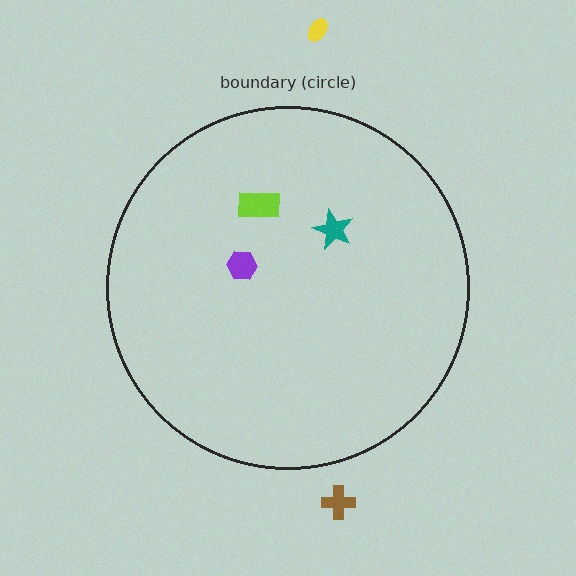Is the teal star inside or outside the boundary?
Inside.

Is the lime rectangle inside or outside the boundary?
Inside.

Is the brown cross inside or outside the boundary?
Outside.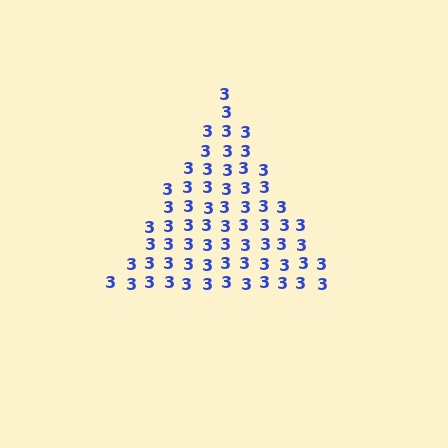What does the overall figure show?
The overall figure shows a triangle.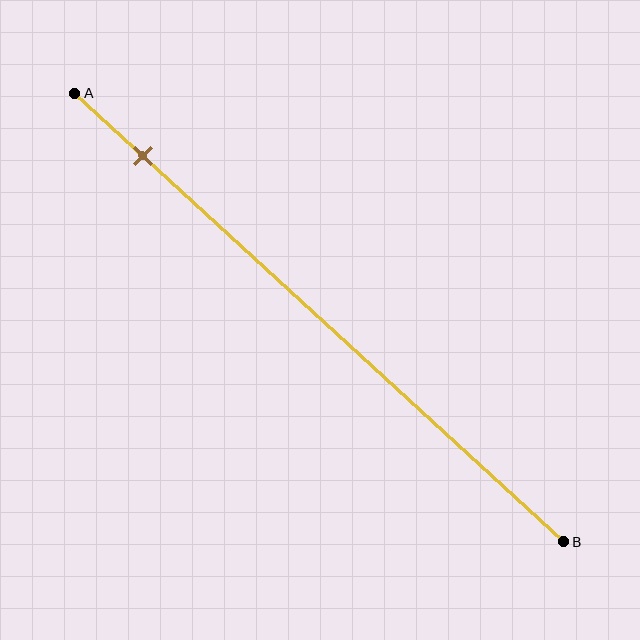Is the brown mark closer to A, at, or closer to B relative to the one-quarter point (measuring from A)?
The brown mark is closer to point A than the one-quarter point of segment AB.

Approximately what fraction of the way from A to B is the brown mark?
The brown mark is approximately 15% of the way from A to B.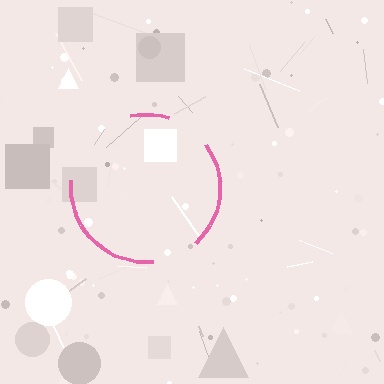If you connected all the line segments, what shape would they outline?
They would outline a circle.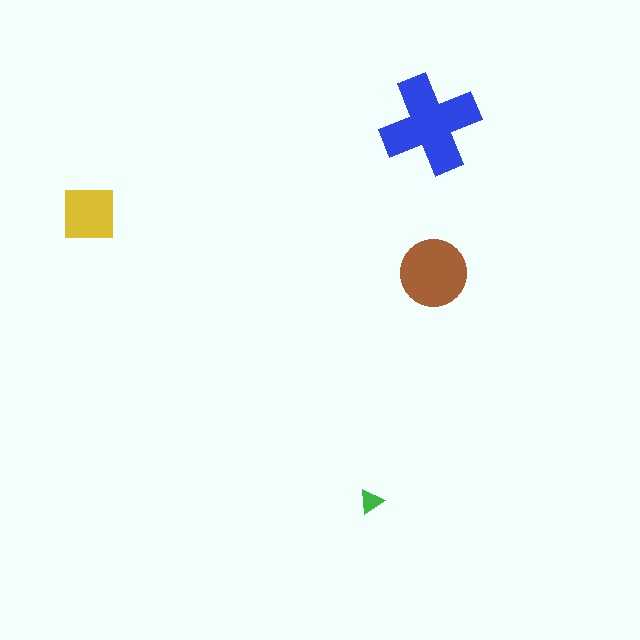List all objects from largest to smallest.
The blue cross, the brown circle, the yellow square, the green triangle.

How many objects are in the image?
There are 4 objects in the image.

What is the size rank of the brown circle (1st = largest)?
2nd.